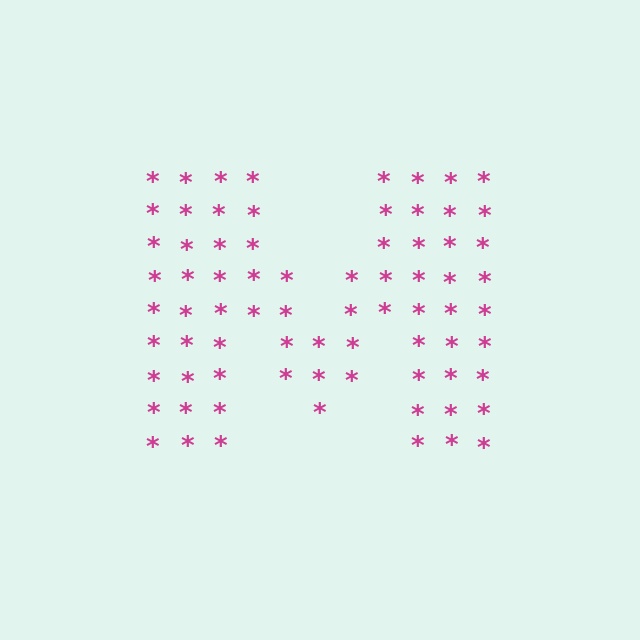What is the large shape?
The large shape is the letter M.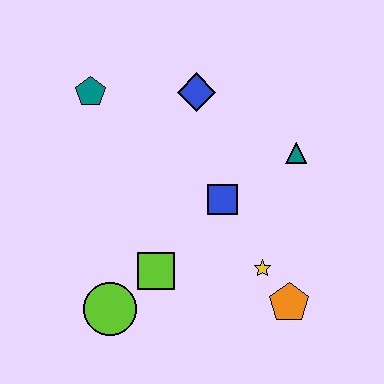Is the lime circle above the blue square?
No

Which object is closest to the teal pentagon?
The blue diamond is closest to the teal pentagon.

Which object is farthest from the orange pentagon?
The teal pentagon is farthest from the orange pentagon.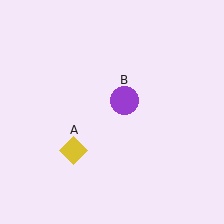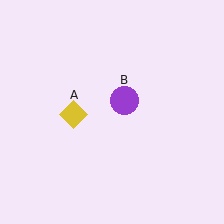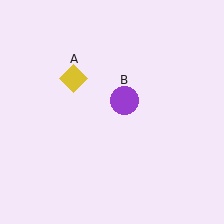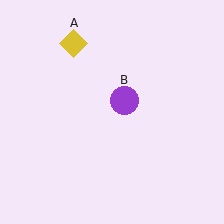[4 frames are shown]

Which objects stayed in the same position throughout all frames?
Purple circle (object B) remained stationary.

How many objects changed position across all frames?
1 object changed position: yellow diamond (object A).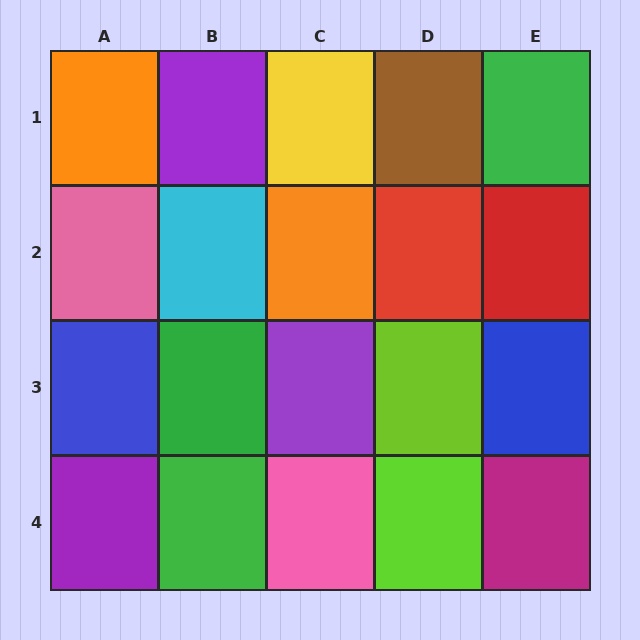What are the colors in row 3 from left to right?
Blue, green, purple, lime, blue.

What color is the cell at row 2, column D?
Red.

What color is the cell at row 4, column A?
Purple.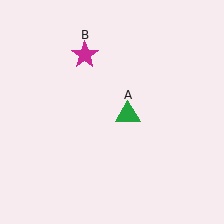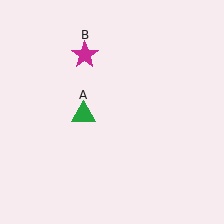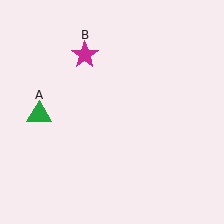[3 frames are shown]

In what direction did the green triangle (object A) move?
The green triangle (object A) moved left.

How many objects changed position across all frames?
1 object changed position: green triangle (object A).